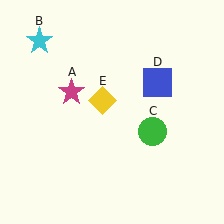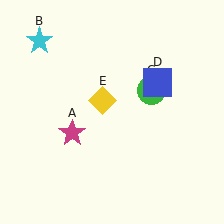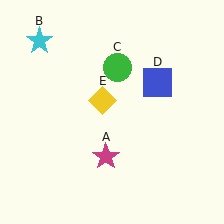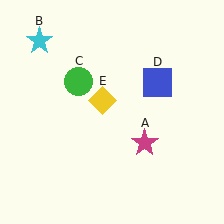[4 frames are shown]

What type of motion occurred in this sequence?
The magenta star (object A), green circle (object C) rotated counterclockwise around the center of the scene.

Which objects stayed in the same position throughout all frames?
Cyan star (object B) and blue square (object D) and yellow diamond (object E) remained stationary.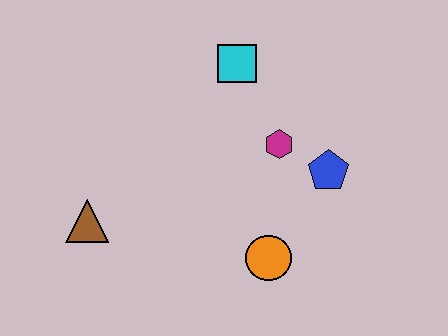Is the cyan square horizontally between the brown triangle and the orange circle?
Yes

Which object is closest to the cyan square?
The magenta hexagon is closest to the cyan square.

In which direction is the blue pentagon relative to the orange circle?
The blue pentagon is above the orange circle.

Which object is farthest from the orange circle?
The cyan square is farthest from the orange circle.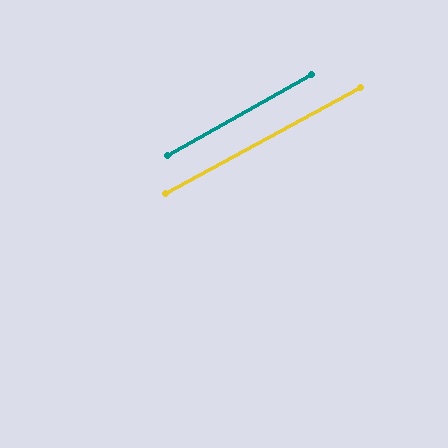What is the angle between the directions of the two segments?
Approximately 1 degree.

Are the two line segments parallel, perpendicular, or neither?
Parallel — their directions differ by only 0.8°.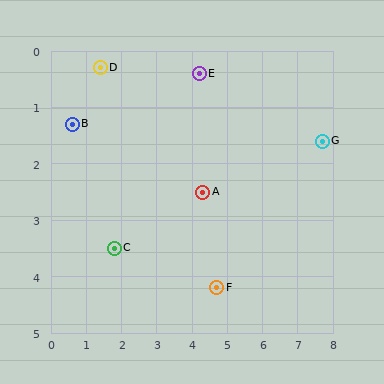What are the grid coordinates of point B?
Point B is at approximately (0.6, 1.3).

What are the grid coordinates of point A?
Point A is at approximately (4.3, 2.5).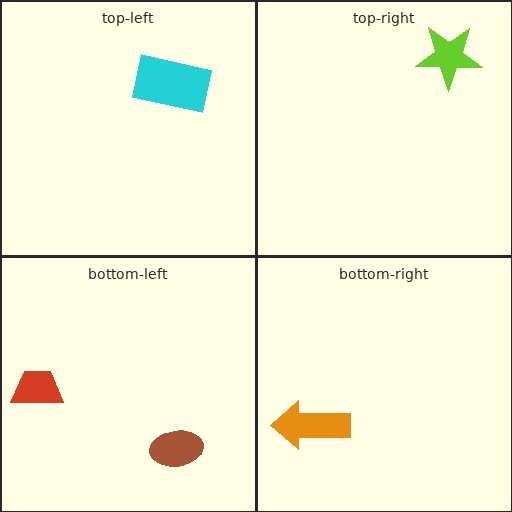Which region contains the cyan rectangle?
The top-left region.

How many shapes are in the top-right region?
1.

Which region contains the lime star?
The top-right region.